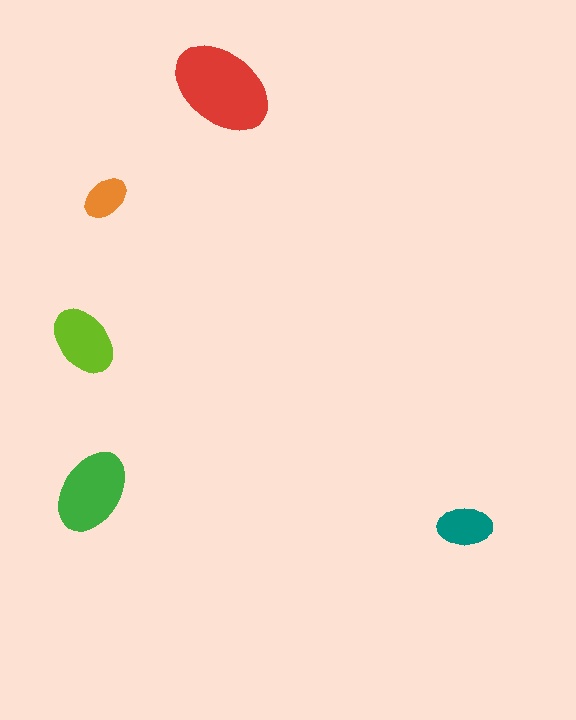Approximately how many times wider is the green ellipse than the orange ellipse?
About 2 times wider.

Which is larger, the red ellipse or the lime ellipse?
The red one.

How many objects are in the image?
There are 5 objects in the image.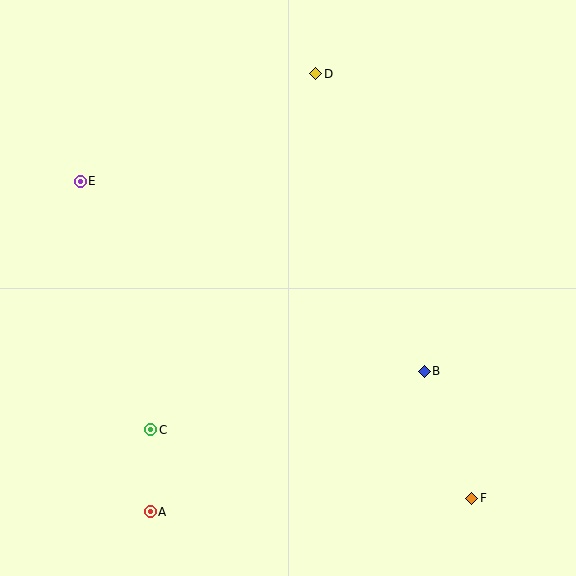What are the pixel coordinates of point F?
Point F is at (472, 499).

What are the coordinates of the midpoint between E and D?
The midpoint between E and D is at (198, 127).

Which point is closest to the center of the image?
Point B at (424, 371) is closest to the center.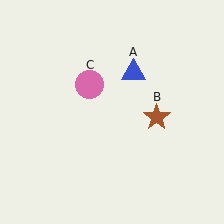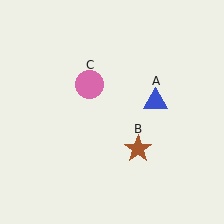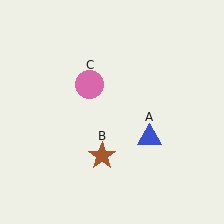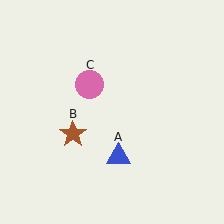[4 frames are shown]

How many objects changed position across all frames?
2 objects changed position: blue triangle (object A), brown star (object B).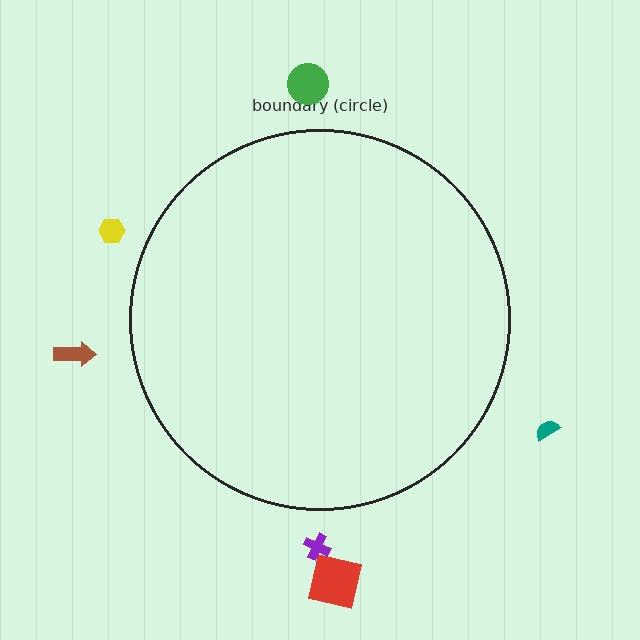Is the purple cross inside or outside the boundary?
Outside.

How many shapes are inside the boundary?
0 inside, 6 outside.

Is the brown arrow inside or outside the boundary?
Outside.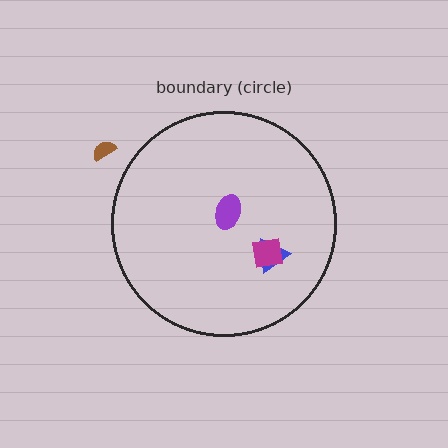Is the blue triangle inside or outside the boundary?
Inside.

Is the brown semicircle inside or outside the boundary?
Outside.